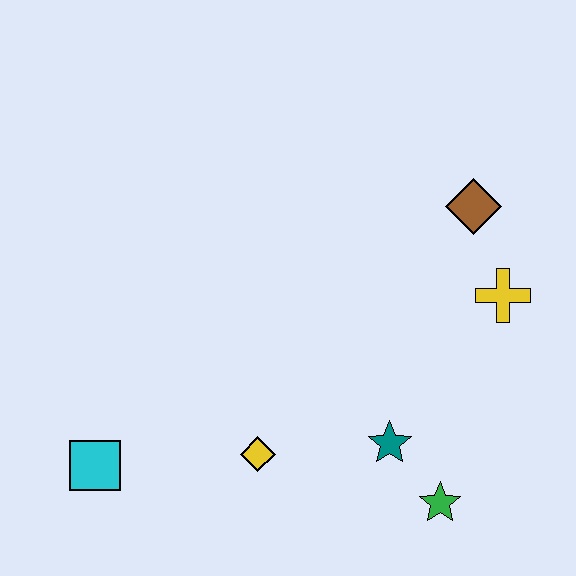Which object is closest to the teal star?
The green star is closest to the teal star.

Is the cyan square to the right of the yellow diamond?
No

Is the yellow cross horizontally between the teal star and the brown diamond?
No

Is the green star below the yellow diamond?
Yes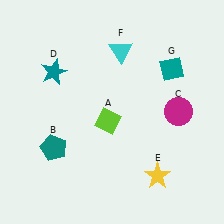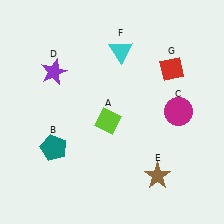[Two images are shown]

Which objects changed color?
D changed from teal to purple. E changed from yellow to brown. G changed from teal to red.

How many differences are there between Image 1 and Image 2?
There are 3 differences between the two images.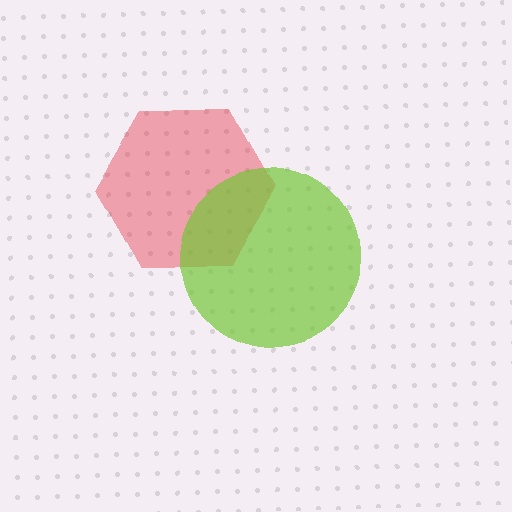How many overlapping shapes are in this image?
There are 2 overlapping shapes in the image.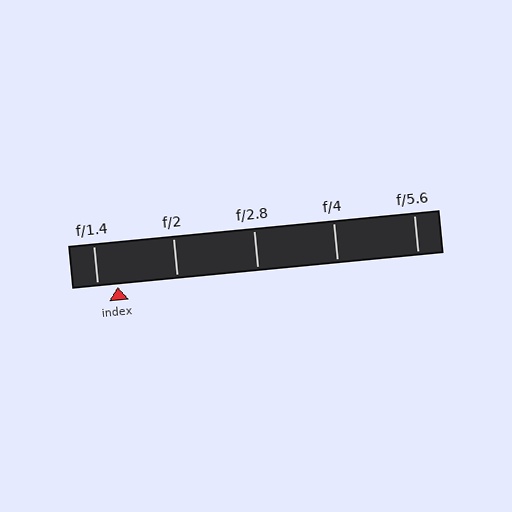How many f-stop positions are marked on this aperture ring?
There are 5 f-stop positions marked.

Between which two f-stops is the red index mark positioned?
The index mark is between f/1.4 and f/2.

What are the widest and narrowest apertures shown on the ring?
The widest aperture shown is f/1.4 and the narrowest is f/5.6.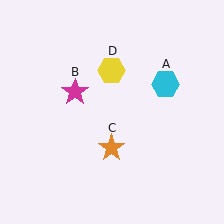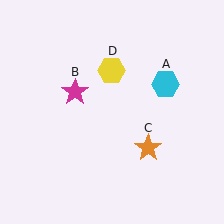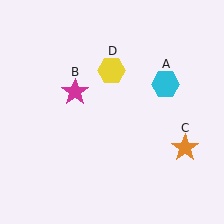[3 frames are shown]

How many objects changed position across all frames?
1 object changed position: orange star (object C).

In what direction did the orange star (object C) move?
The orange star (object C) moved right.